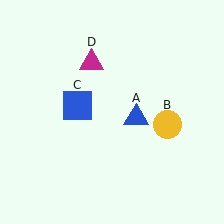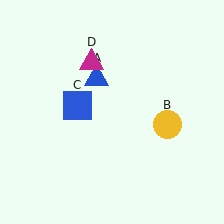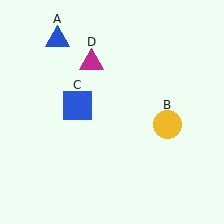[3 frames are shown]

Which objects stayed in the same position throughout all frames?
Yellow circle (object B) and blue square (object C) and magenta triangle (object D) remained stationary.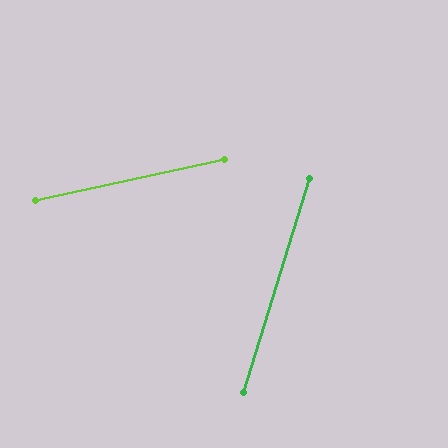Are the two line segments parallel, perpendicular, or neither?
Neither parallel nor perpendicular — they differ by about 61°.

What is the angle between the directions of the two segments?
Approximately 61 degrees.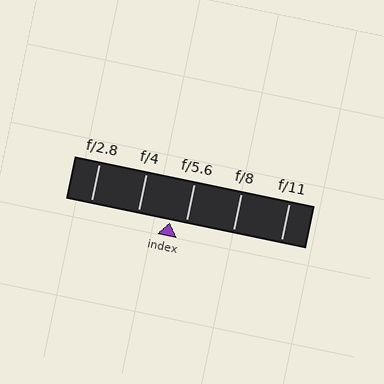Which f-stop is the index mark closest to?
The index mark is closest to f/5.6.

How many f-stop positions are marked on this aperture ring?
There are 5 f-stop positions marked.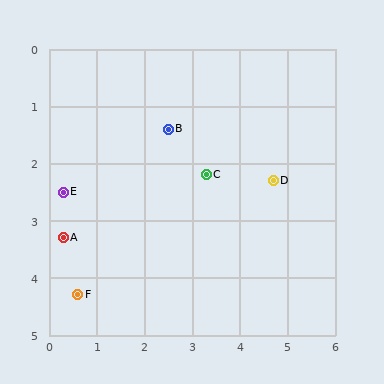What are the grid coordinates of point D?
Point D is at approximately (4.7, 2.3).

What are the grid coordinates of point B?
Point B is at approximately (2.5, 1.4).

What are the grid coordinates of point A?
Point A is at approximately (0.3, 3.3).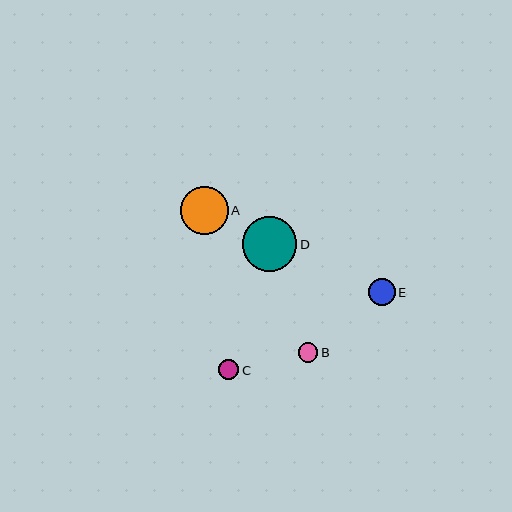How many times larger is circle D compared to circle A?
Circle D is approximately 1.1 times the size of circle A.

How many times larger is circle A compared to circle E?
Circle A is approximately 1.8 times the size of circle E.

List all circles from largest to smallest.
From largest to smallest: D, A, E, C, B.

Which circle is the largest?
Circle D is the largest with a size of approximately 55 pixels.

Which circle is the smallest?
Circle B is the smallest with a size of approximately 19 pixels.